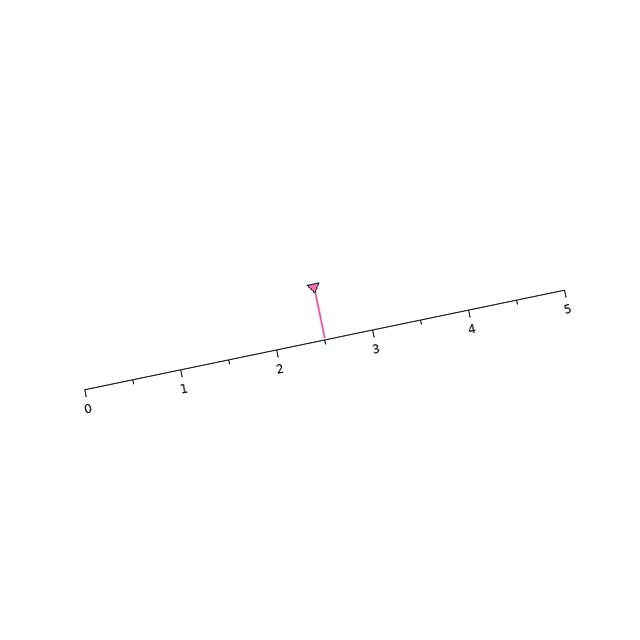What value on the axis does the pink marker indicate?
The marker indicates approximately 2.5.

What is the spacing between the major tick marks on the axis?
The major ticks are spaced 1 apart.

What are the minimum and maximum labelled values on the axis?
The axis runs from 0 to 5.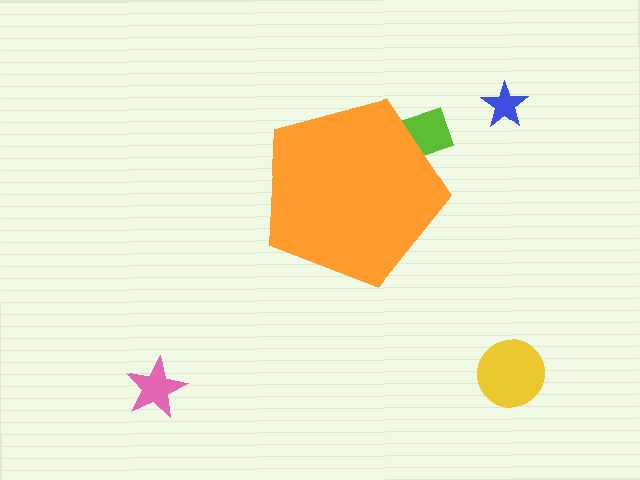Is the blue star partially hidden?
No, the blue star is fully visible.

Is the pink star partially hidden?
No, the pink star is fully visible.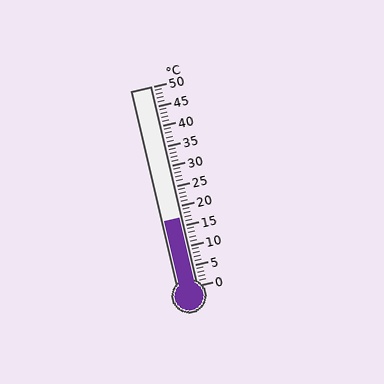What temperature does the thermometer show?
The thermometer shows approximately 17°C.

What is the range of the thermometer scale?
The thermometer scale ranges from 0°C to 50°C.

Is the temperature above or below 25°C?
The temperature is below 25°C.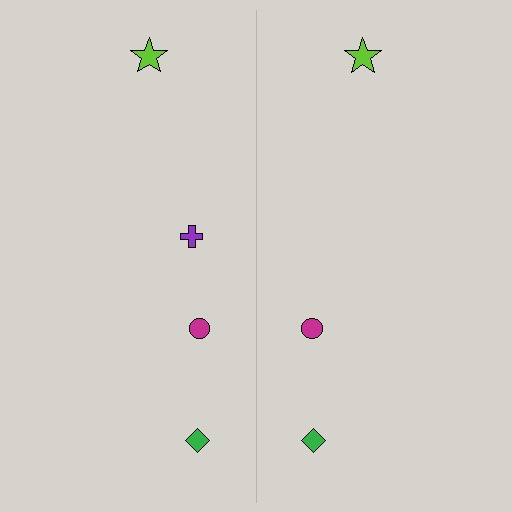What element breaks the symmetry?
A purple cross is missing from the right side.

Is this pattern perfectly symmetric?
No, the pattern is not perfectly symmetric. A purple cross is missing from the right side.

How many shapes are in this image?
There are 7 shapes in this image.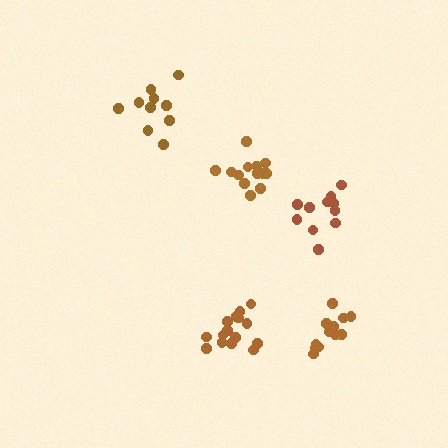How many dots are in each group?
Group 1: 15 dots, Group 2: 11 dots, Group 3: 12 dots, Group 4: 10 dots, Group 5: 13 dots (61 total).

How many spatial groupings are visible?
There are 5 spatial groupings.